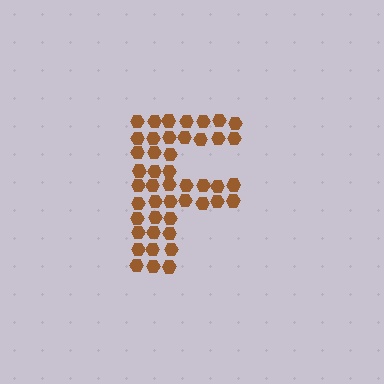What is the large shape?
The large shape is the letter F.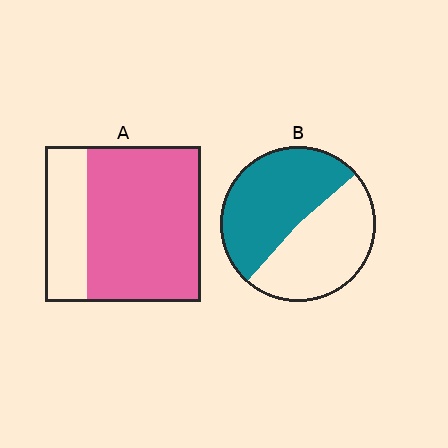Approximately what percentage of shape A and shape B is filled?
A is approximately 75% and B is approximately 50%.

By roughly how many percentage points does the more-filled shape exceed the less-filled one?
By roughly 20 percentage points (A over B).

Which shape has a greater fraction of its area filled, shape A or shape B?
Shape A.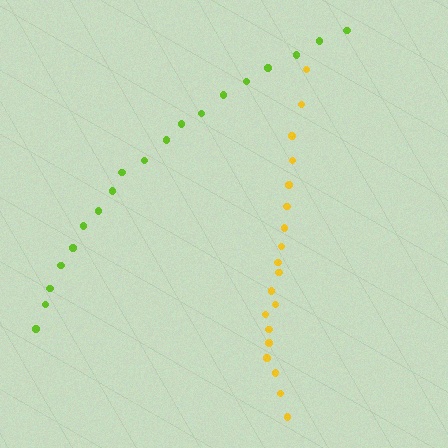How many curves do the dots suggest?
There are 2 distinct paths.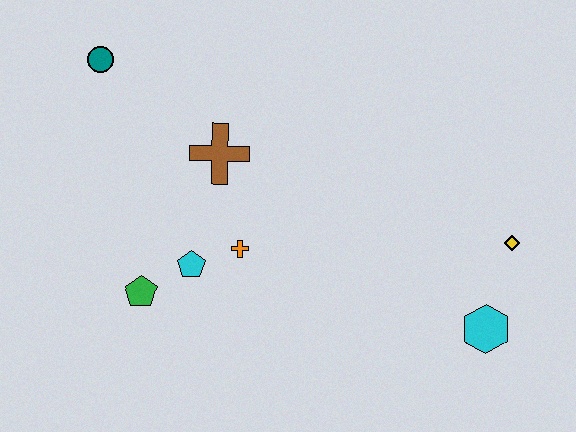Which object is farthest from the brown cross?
The cyan hexagon is farthest from the brown cross.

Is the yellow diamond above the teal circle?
No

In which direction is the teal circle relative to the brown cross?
The teal circle is to the left of the brown cross.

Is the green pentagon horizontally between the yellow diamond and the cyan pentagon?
No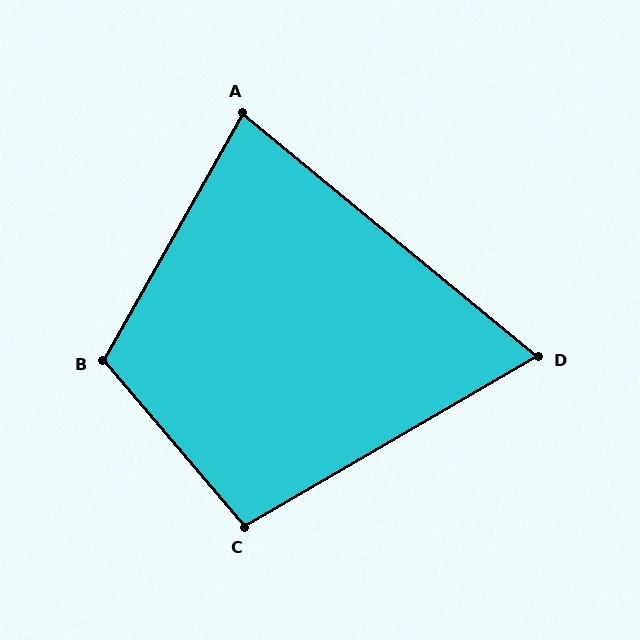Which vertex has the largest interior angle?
B, at approximately 110 degrees.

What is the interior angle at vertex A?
Approximately 80 degrees (acute).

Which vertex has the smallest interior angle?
D, at approximately 70 degrees.